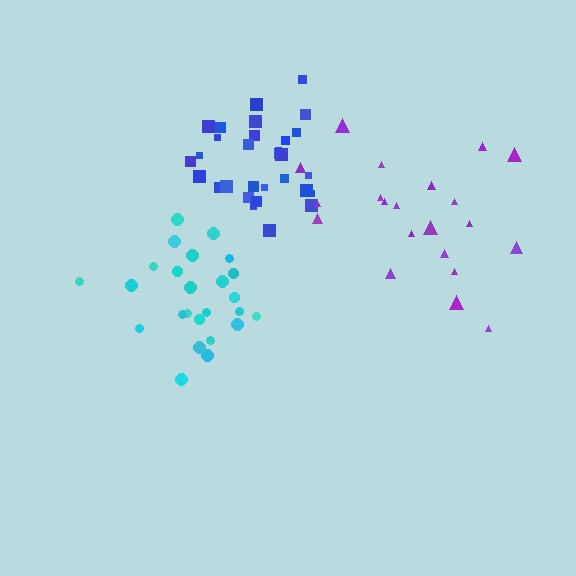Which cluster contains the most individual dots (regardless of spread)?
Blue (30).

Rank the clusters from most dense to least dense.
blue, cyan, purple.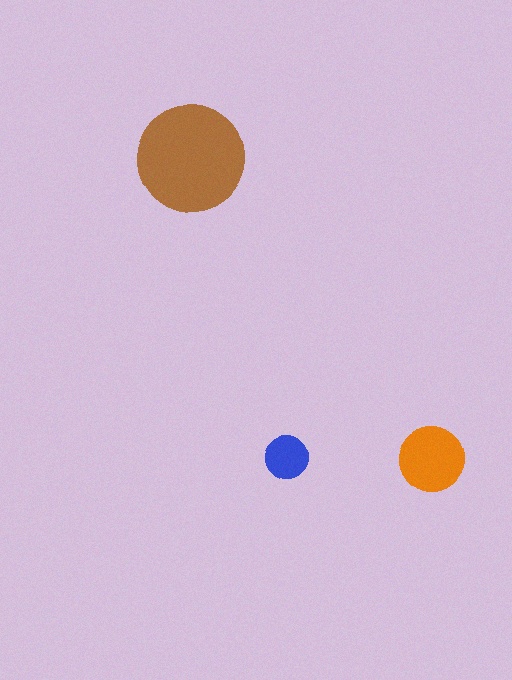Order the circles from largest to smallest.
the brown one, the orange one, the blue one.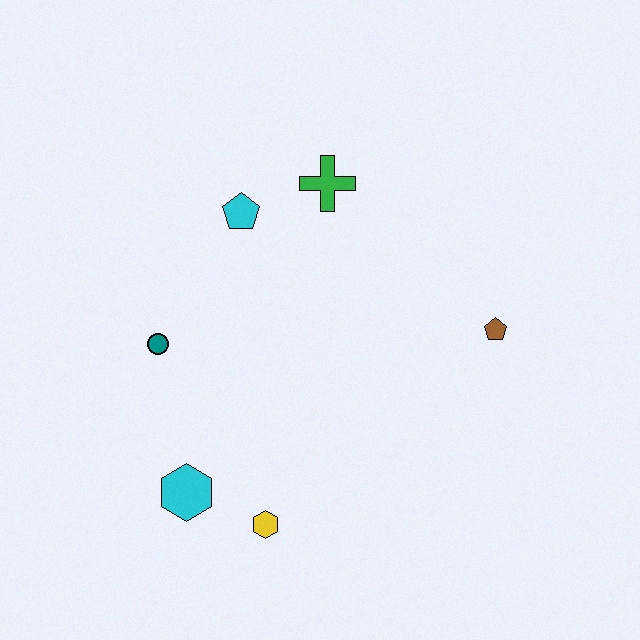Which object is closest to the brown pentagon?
The green cross is closest to the brown pentagon.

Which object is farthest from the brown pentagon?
The cyan hexagon is farthest from the brown pentagon.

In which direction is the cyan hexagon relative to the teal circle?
The cyan hexagon is below the teal circle.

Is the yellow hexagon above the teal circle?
No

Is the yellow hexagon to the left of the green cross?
Yes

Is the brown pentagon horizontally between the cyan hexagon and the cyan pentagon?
No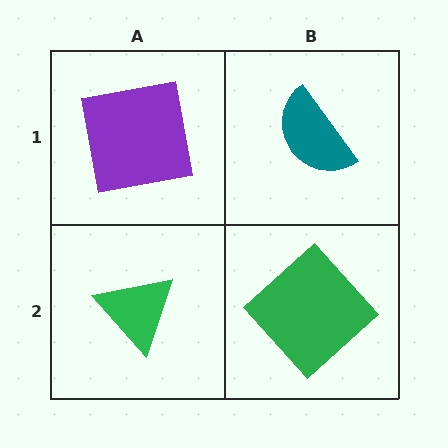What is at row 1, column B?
A teal semicircle.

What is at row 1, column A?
A purple square.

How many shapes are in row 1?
2 shapes.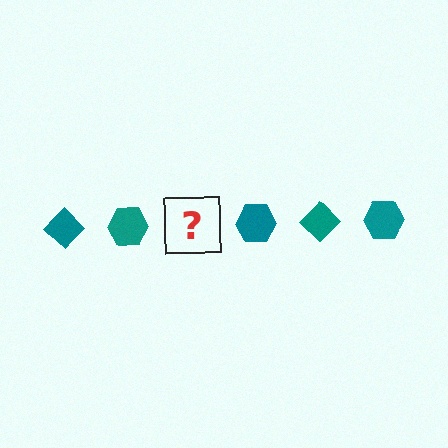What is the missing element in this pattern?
The missing element is a teal diamond.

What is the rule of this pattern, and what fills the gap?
The rule is that the pattern cycles through diamond, hexagon shapes in teal. The gap should be filled with a teal diamond.